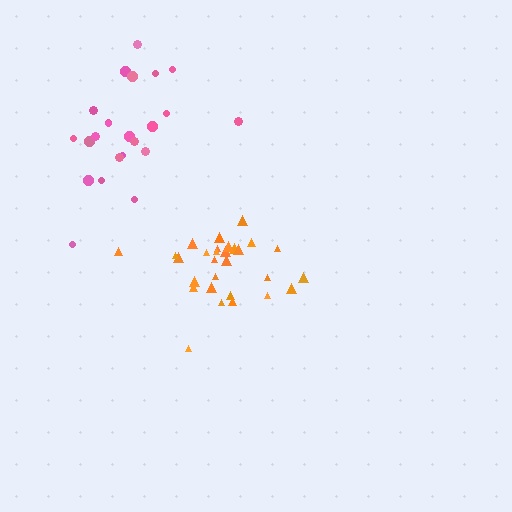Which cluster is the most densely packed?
Orange.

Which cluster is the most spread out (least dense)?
Pink.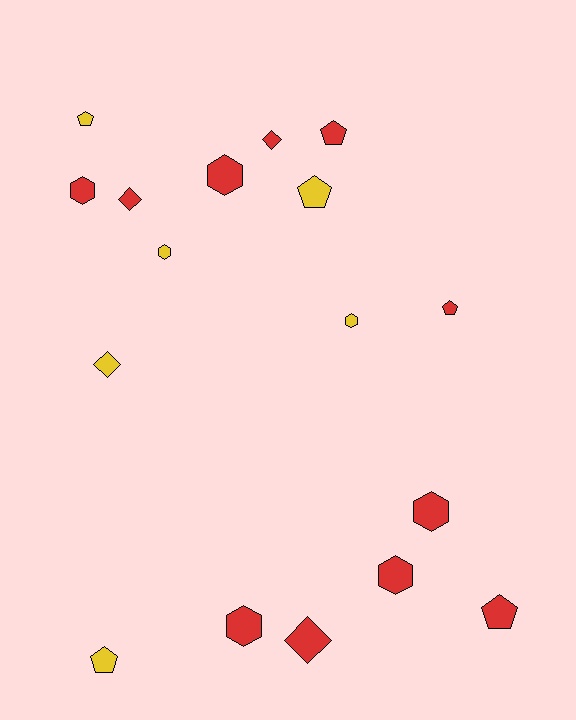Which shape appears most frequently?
Hexagon, with 7 objects.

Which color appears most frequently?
Red, with 11 objects.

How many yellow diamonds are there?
There is 1 yellow diamond.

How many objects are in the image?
There are 17 objects.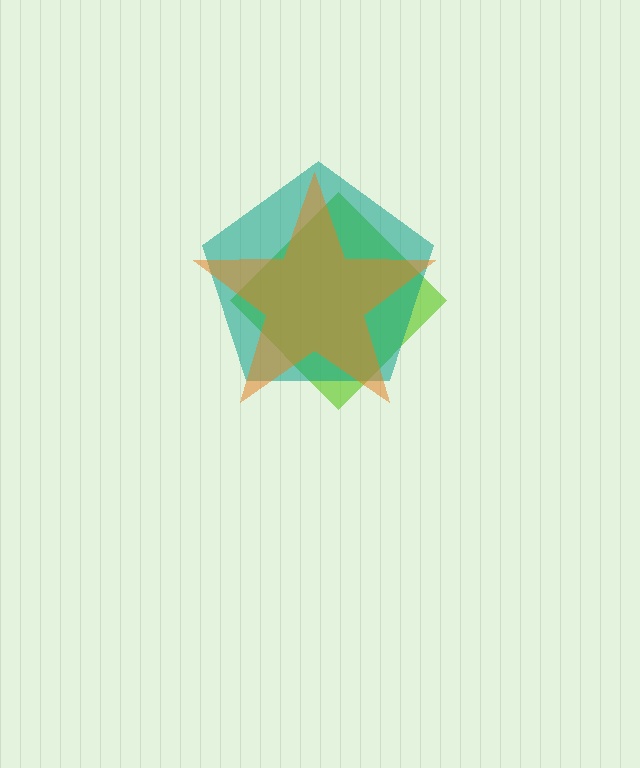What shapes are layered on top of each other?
The layered shapes are: a lime diamond, a teal pentagon, an orange star.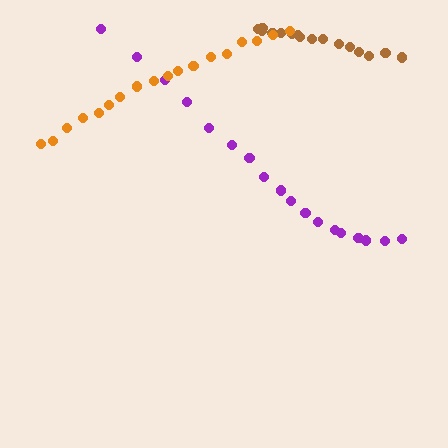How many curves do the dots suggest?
There are 3 distinct paths.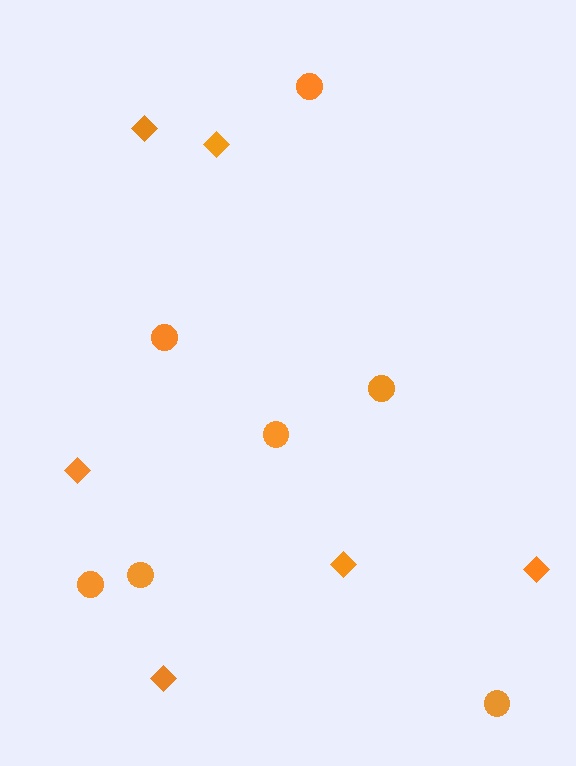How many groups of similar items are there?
There are 2 groups: one group of circles (7) and one group of diamonds (6).